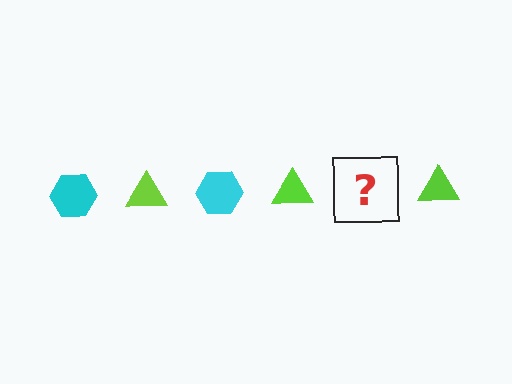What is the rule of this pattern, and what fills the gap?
The rule is that the pattern alternates between cyan hexagon and lime triangle. The gap should be filled with a cyan hexagon.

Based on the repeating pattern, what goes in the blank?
The blank should be a cyan hexagon.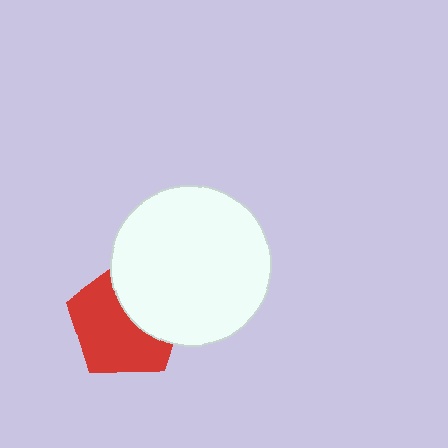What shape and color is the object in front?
The object in front is a white circle.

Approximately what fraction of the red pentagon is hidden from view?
Roughly 39% of the red pentagon is hidden behind the white circle.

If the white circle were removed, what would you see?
You would see the complete red pentagon.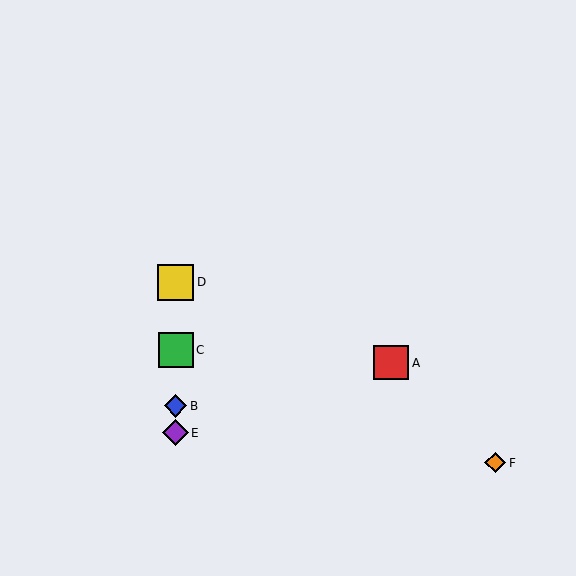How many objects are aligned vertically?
4 objects (B, C, D, E) are aligned vertically.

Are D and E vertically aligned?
Yes, both are at x≈176.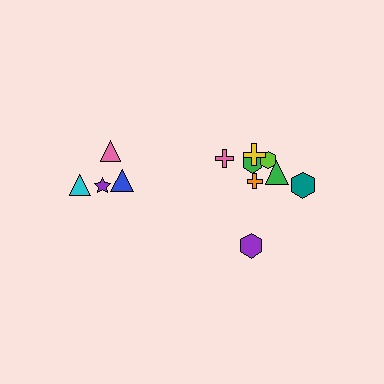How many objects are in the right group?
There are 8 objects.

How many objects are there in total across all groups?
There are 12 objects.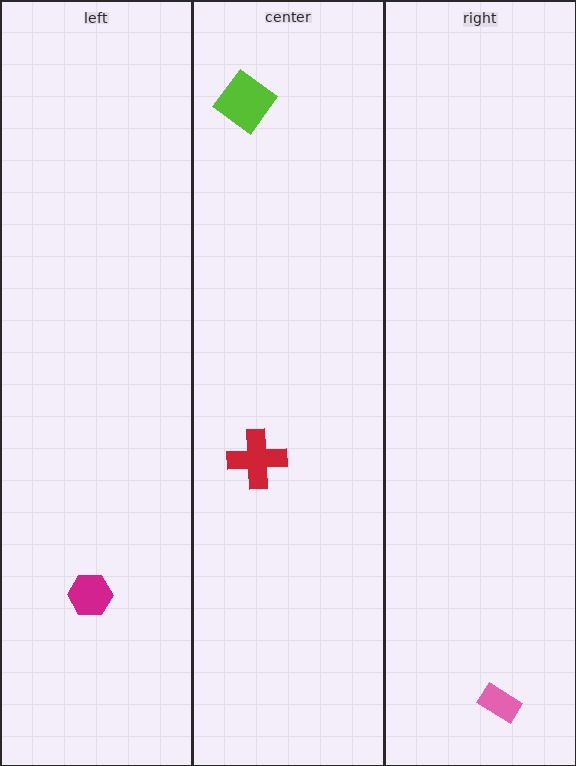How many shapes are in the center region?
2.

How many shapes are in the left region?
1.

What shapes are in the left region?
The magenta hexagon.